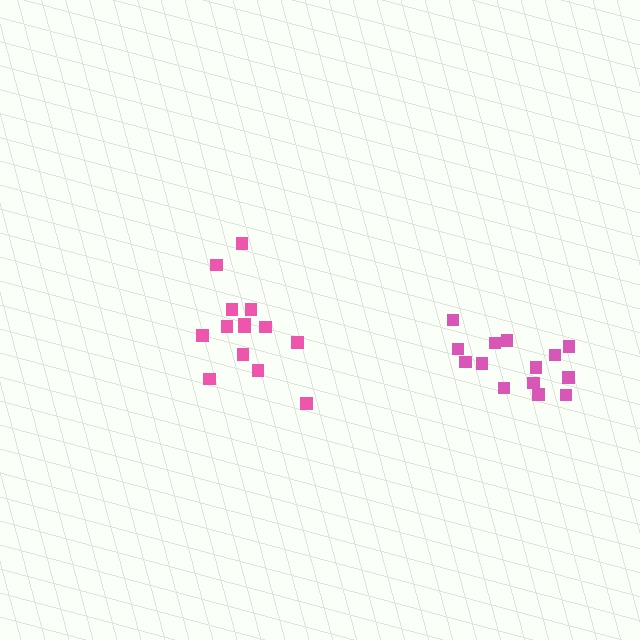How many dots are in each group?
Group 1: 14 dots, Group 2: 14 dots (28 total).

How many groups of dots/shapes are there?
There are 2 groups.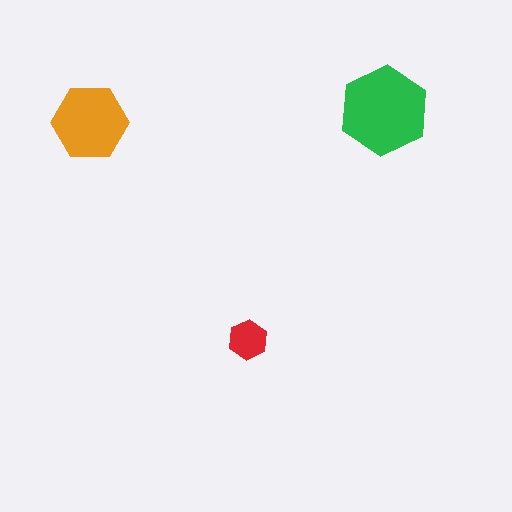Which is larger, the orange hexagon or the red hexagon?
The orange one.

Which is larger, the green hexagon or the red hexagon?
The green one.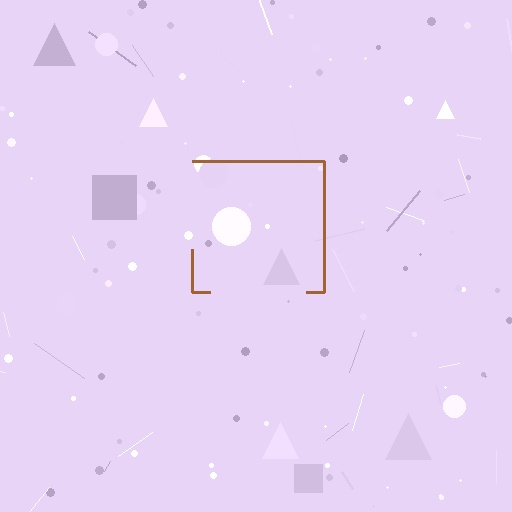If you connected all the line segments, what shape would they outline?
They would outline a square.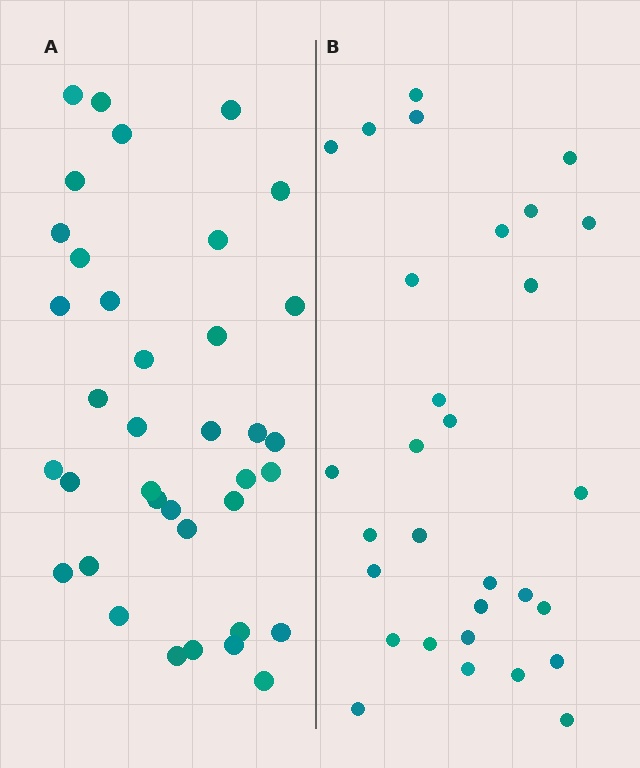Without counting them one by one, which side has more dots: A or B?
Region A (the left region) has more dots.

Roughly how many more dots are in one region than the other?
Region A has roughly 8 or so more dots than region B.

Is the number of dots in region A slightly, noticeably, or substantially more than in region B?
Region A has only slightly more — the two regions are fairly close. The ratio is roughly 1.2 to 1.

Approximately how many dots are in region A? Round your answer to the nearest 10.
About 40 dots. (The exact count is 37, which rounds to 40.)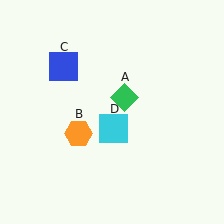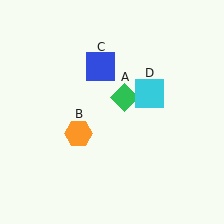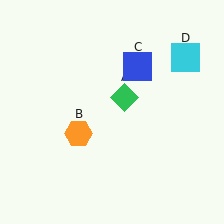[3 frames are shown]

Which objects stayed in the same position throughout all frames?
Green diamond (object A) and orange hexagon (object B) remained stationary.